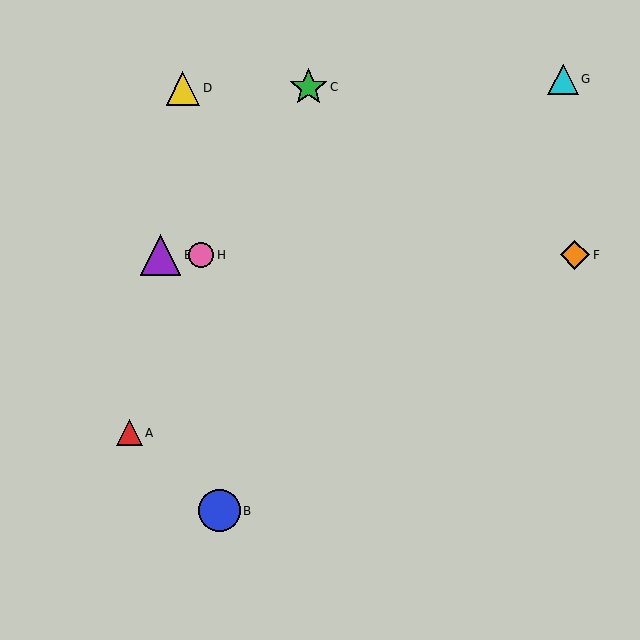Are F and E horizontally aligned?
Yes, both are at y≈255.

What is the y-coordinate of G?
Object G is at y≈79.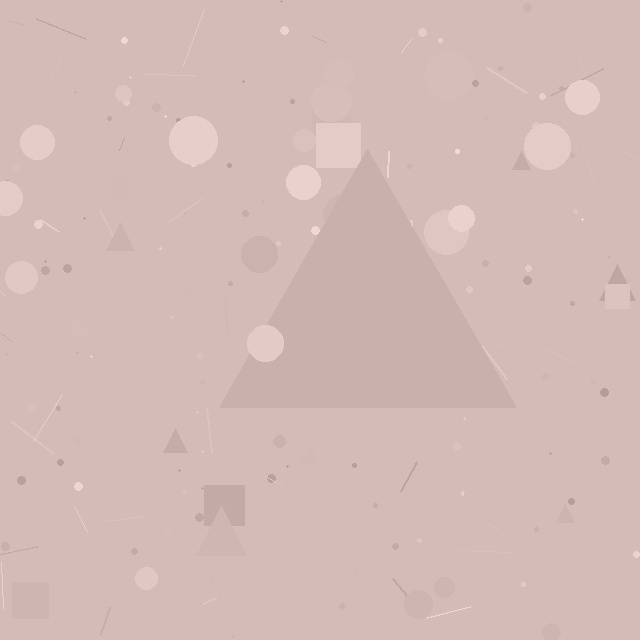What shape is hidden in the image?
A triangle is hidden in the image.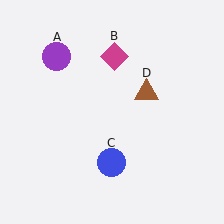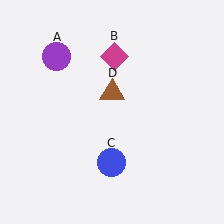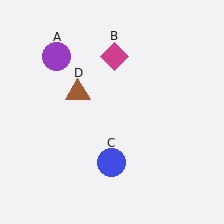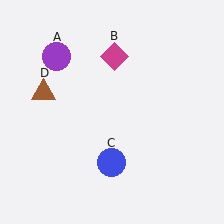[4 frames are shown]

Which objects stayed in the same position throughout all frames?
Purple circle (object A) and magenta diamond (object B) and blue circle (object C) remained stationary.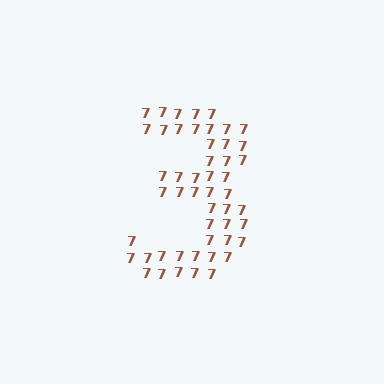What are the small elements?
The small elements are digit 7's.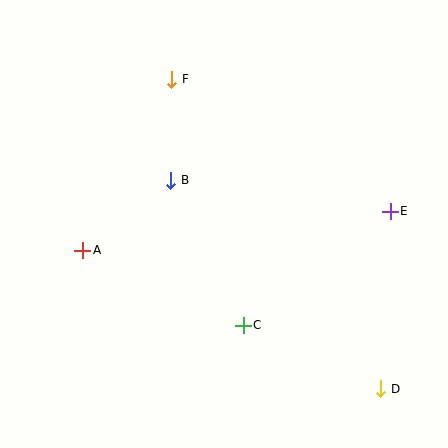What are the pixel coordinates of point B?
Point B is at (171, 180).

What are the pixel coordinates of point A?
Point A is at (83, 250).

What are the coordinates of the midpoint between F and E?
The midpoint between F and E is at (281, 145).